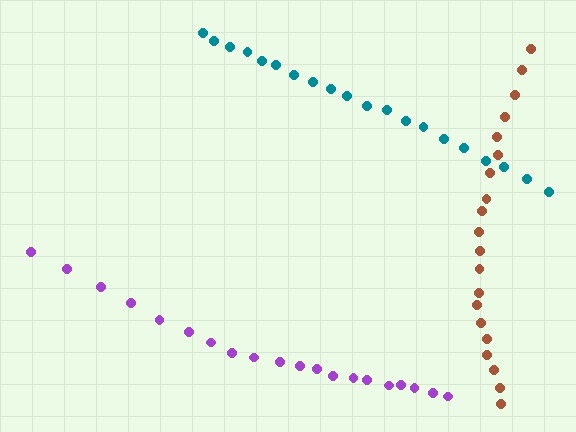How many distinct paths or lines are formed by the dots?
There are 3 distinct paths.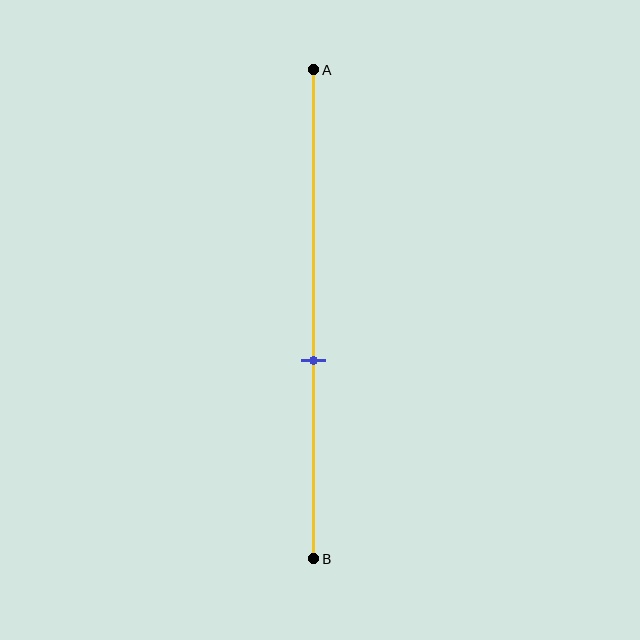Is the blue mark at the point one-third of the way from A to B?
No, the mark is at about 60% from A, not at the 33% one-third point.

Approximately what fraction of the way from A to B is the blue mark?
The blue mark is approximately 60% of the way from A to B.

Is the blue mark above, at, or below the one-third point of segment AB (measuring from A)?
The blue mark is below the one-third point of segment AB.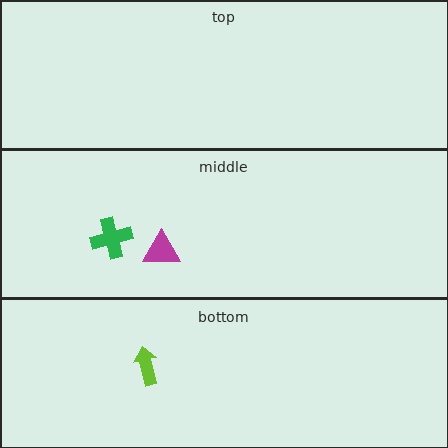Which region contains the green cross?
The middle region.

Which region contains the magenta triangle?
The middle region.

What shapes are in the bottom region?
The lime arrow.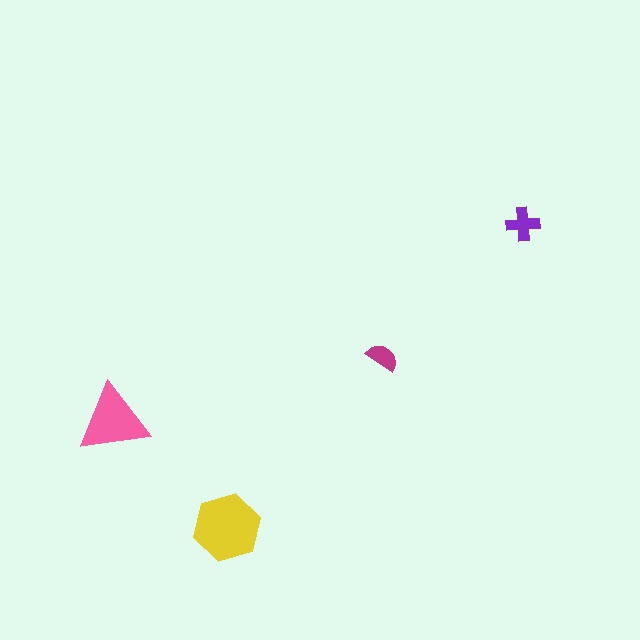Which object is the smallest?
The magenta semicircle.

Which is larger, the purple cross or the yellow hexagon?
The yellow hexagon.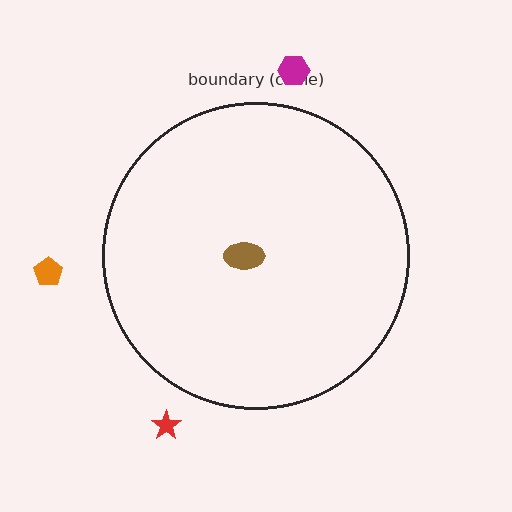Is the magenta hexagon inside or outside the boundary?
Outside.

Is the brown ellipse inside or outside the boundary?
Inside.